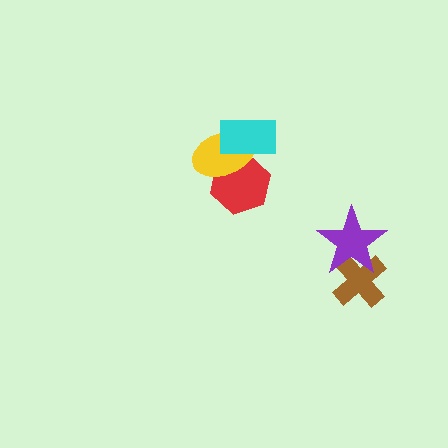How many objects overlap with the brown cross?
1 object overlaps with the brown cross.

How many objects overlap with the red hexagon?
2 objects overlap with the red hexagon.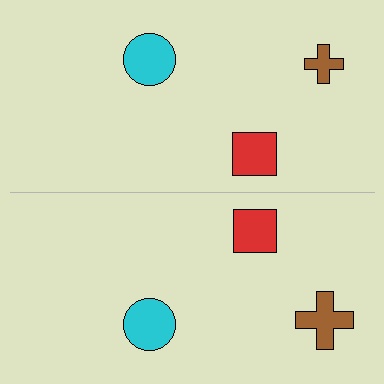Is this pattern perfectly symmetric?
No, the pattern is not perfectly symmetric. The brown cross on the bottom side has a different size than its mirror counterpart.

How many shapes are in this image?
There are 6 shapes in this image.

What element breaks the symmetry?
The brown cross on the bottom side has a different size than its mirror counterpart.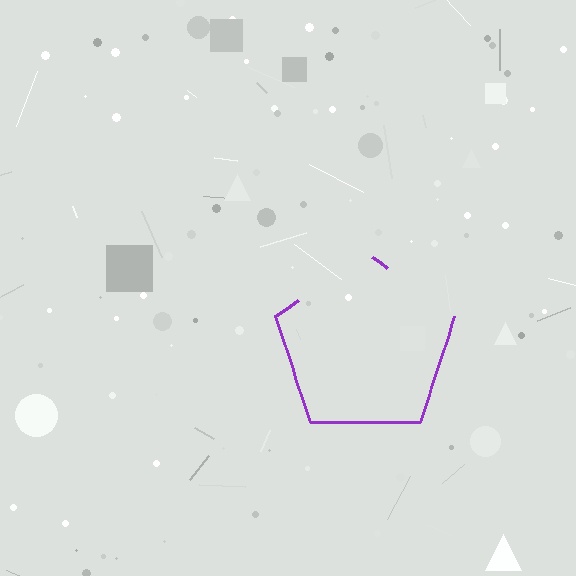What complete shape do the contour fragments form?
The contour fragments form a pentagon.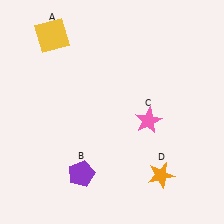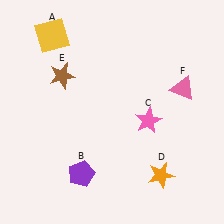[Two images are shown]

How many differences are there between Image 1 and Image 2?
There are 2 differences between the two images.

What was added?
A brown star (E), a pink triangle (F) were added in Image 2.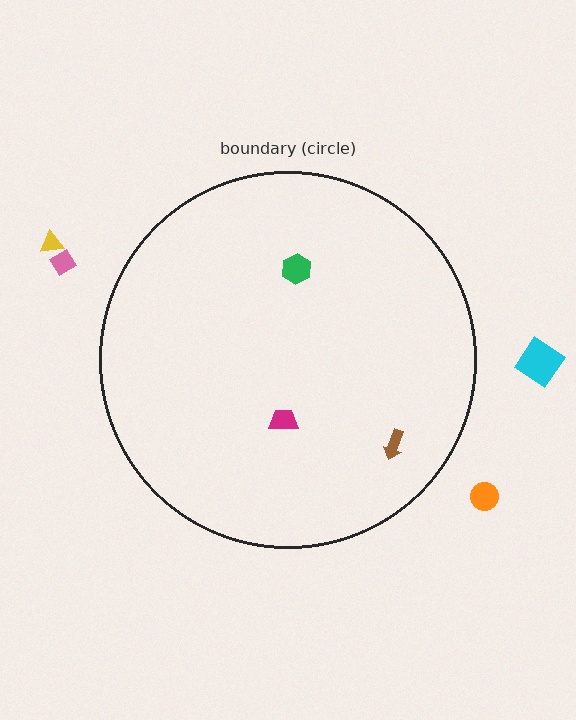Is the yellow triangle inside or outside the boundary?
Outside.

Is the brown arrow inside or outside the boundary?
Inside.